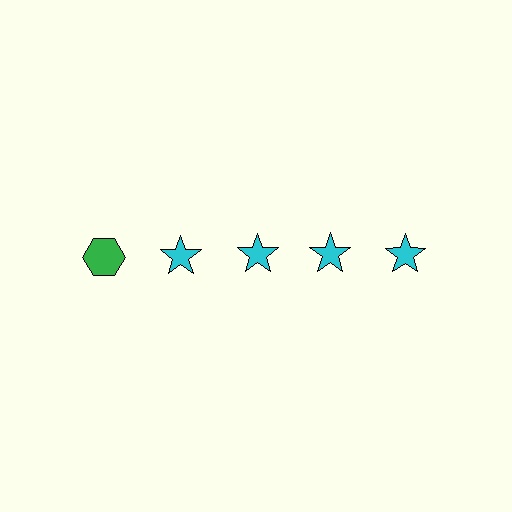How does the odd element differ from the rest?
It differs in both color (green instead of cyan) and shape (hexagon instead of star).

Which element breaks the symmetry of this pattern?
The green hexagon in the top row, leftmost column breaks the symmetry. All other shapes are cyan stars.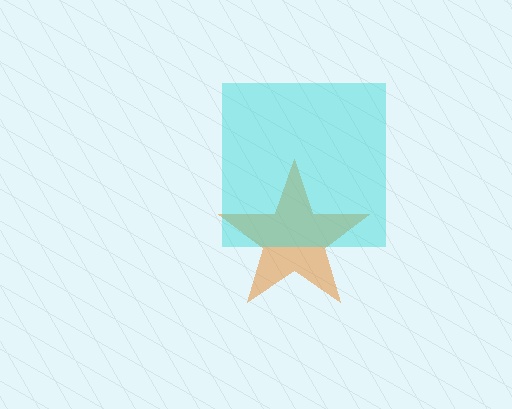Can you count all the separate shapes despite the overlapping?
Yes, there are 2 separate shapes.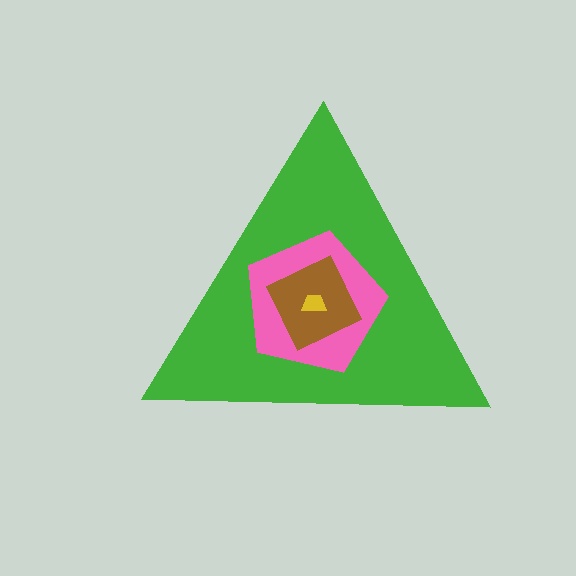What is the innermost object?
The yellow trapezoid.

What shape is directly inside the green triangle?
The pink pentagon.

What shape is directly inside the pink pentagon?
The brown diamond.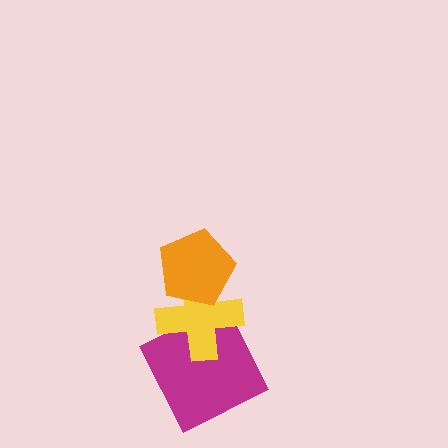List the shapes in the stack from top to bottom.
From top to bottom: the orange pentagon, the yellow cross, the magenta square.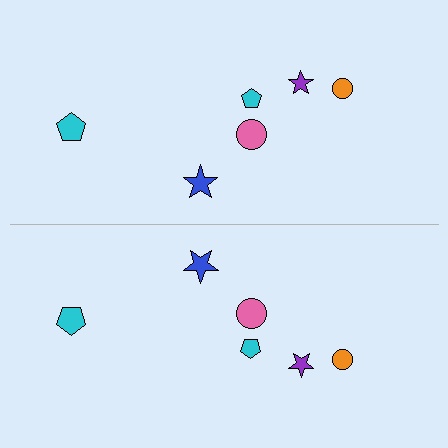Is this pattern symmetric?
Yes, this pattern has bilateral (reflection) symmetry.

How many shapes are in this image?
There are 12 shapes in this image.